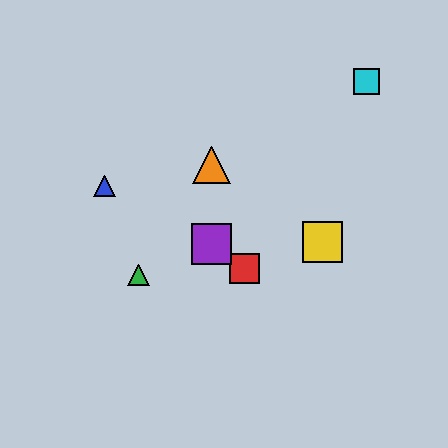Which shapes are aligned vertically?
The purple square, the orange triangle are aligned vertically.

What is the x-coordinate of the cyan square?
The cyan square is at x≈366.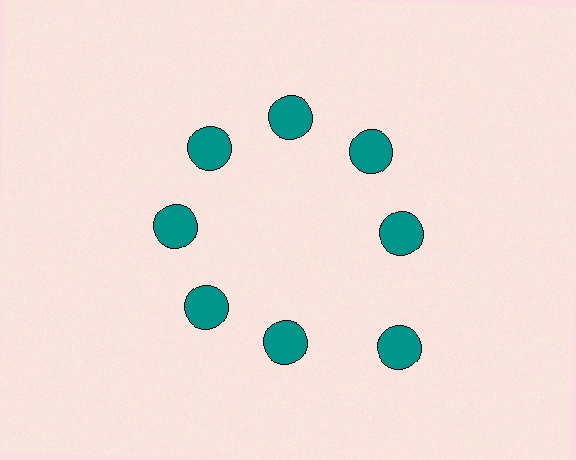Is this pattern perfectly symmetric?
No. The 8 teal circles are arranged in a ring, but one element near the 4 o'clock position is pushed outward from the center, breaking the 8-fold rotational symmetry.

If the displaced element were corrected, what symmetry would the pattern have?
It would have 8-fold rotational symmetry — the pattern would map onto itself every 45 degrees.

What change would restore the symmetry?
The symmetry would be restored by moving it inward, back onto the ring so that all 8 circles sit at equal angles and equal distance from the center.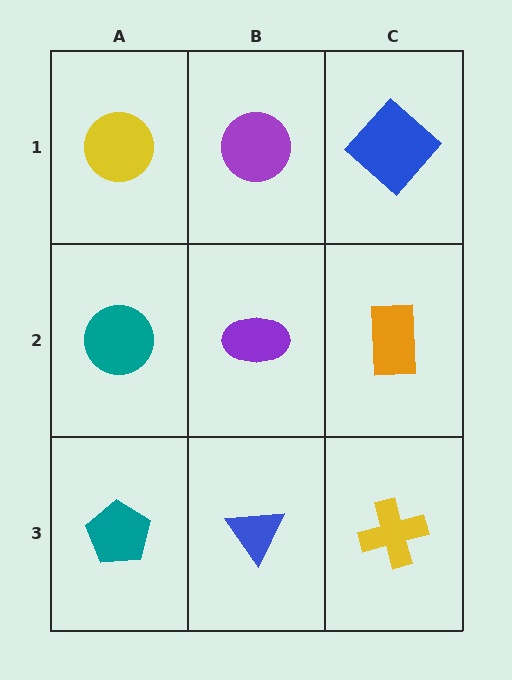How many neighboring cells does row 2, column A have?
3.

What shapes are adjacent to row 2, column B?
A purple circle (row 1, column B), a blue triangle (row 3, column B), a teal circle (row 2, column A), an orange rectangle (row 2, column C).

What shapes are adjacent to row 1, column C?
An orange rectangle (row 2, column C), a purple circle (row 1, column B).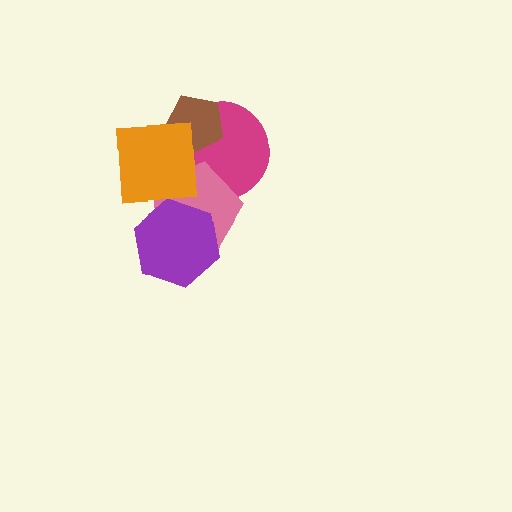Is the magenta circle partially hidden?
Yes, it is partially covered by another shape.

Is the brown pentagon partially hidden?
Yes, it is partially covered by another shape.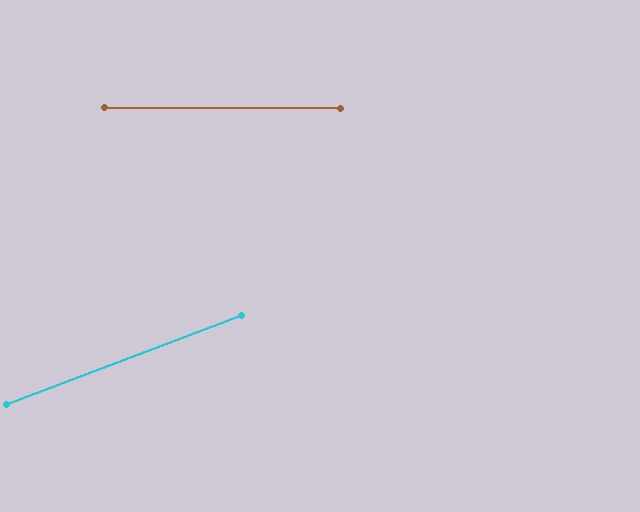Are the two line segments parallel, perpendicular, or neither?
Neither parallel nor perpendicular — they differ by about 21°.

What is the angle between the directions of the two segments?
Approximately 21 degrees.